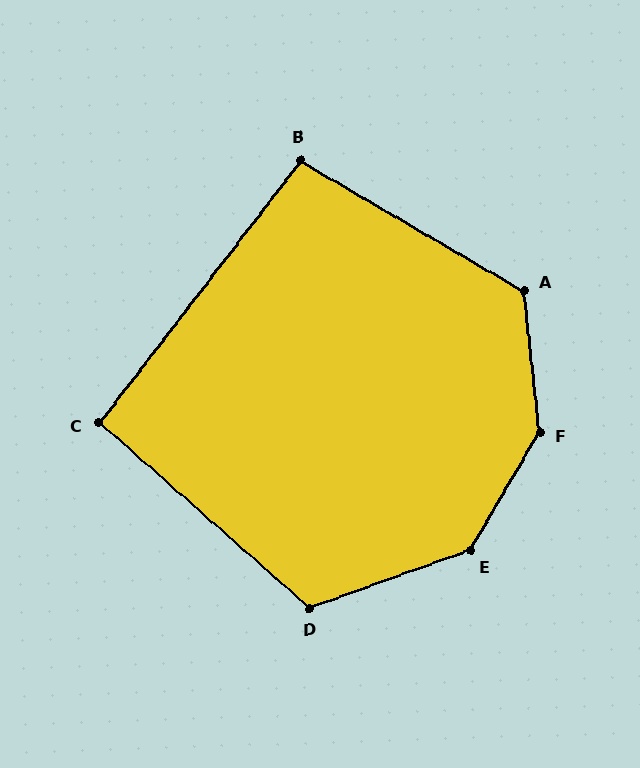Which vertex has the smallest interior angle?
C, at approximately 94 degrees.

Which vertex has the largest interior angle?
F, at approximately 144 degrees.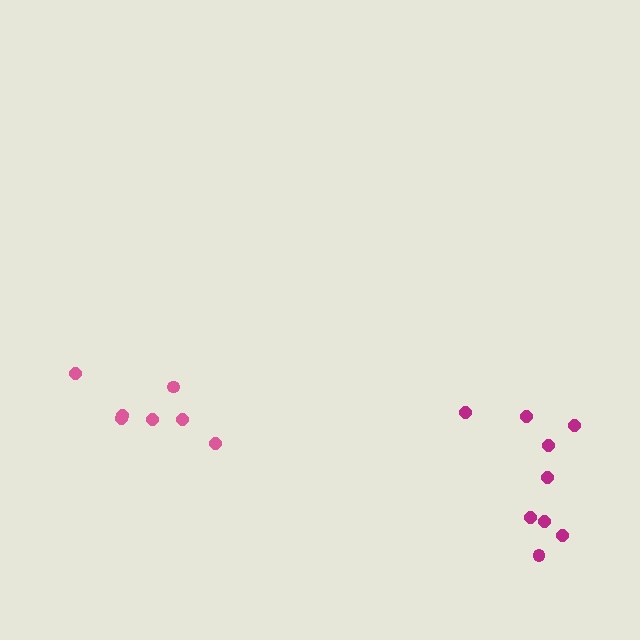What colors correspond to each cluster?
The clusters are colored: magenta, pink.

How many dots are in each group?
Group 1: 9 dots, Group 2: 7 dots (16 total).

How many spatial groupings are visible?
There are 2 spatial groupings.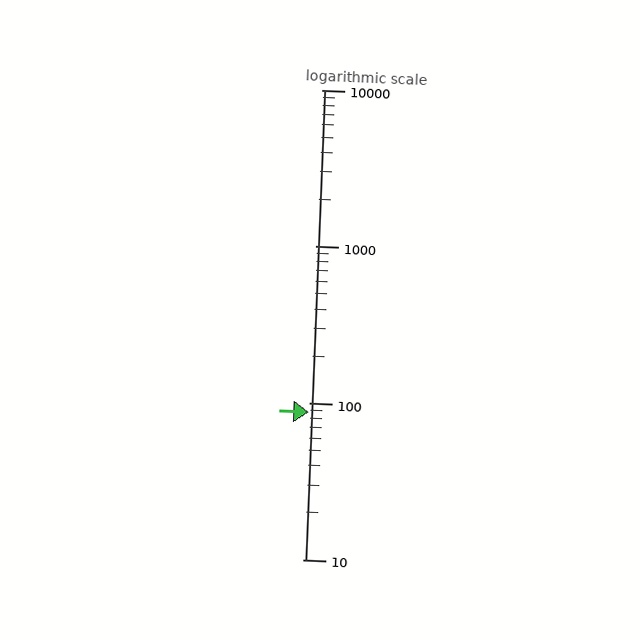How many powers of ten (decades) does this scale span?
The scale spans 3 decades, from 10 to 10000.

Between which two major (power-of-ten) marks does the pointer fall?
The pointer is between 10 and 100.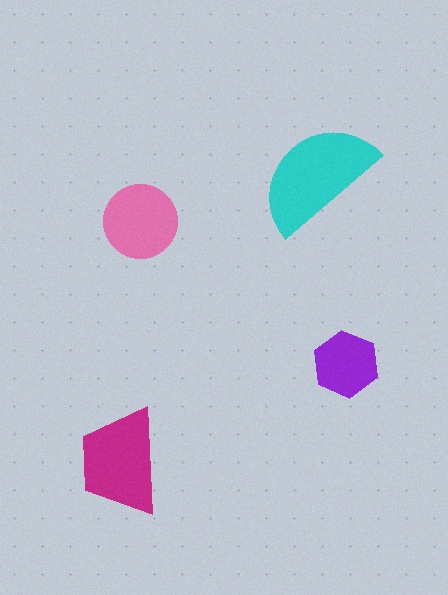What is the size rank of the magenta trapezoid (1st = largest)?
2nd.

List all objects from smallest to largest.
The purple hexagon, the pink circle, the magenta trapezoid, the cyan semicircle.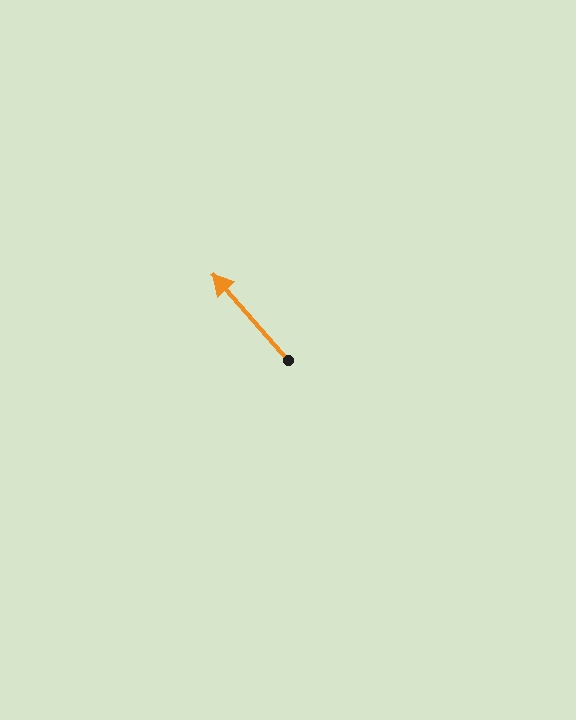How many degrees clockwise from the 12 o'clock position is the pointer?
Approximately 319 degrees.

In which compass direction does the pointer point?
Northwest.